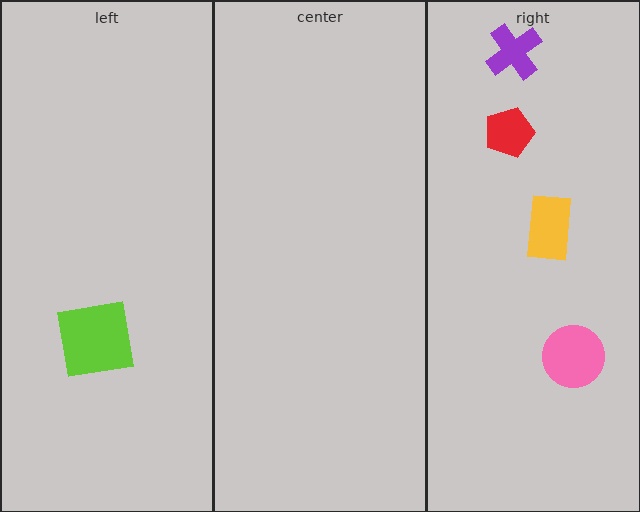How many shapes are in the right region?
4.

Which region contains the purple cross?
The right region.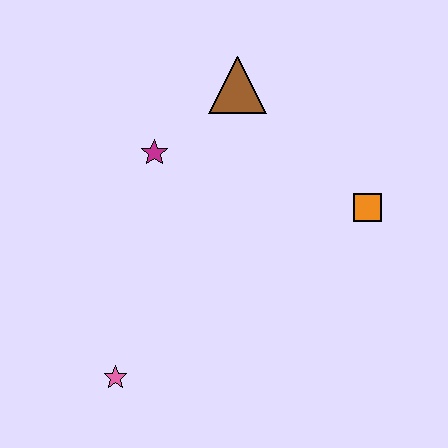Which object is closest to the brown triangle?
The magenta star is closest to the brown triangle.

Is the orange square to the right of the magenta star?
Yes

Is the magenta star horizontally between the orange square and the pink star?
Yes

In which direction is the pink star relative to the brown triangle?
The pink star is below the brown triangle.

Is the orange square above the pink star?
Yes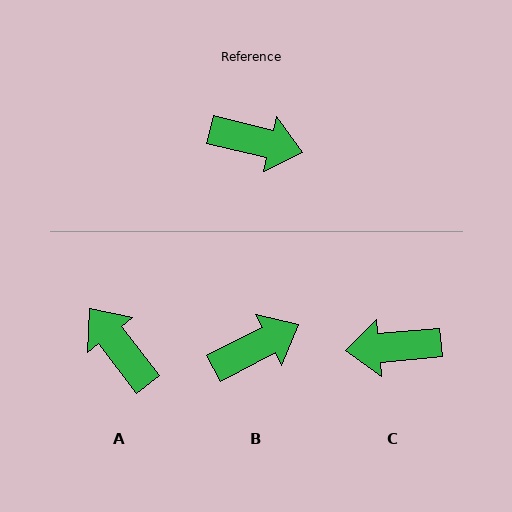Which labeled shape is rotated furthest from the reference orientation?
C, about 161 degrees away.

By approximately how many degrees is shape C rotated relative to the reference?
Approximately 161 degrees clockwise.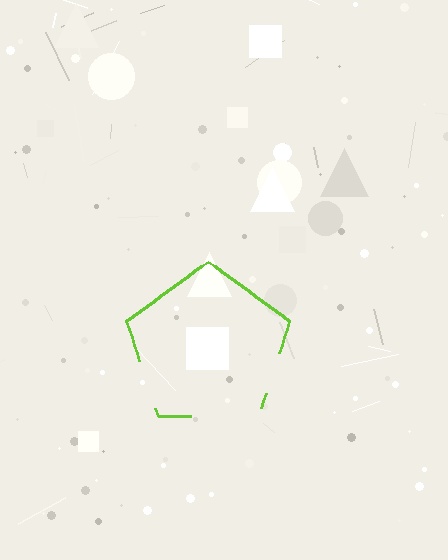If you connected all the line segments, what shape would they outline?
They would outline a pentagon.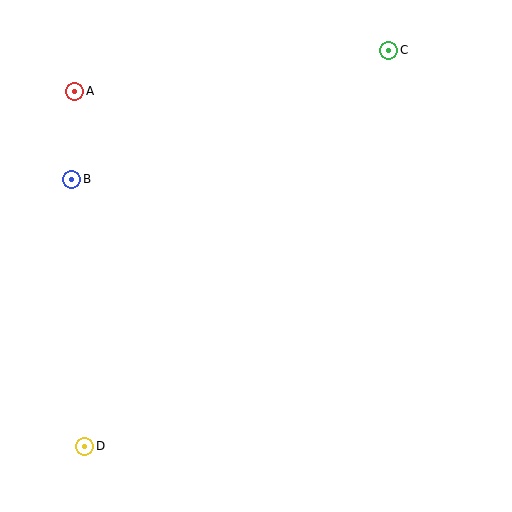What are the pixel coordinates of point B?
Point B is at (72, 179).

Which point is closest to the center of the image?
Point B at (72, 179) is closest to the center.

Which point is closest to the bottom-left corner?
Point D is closest to the bottom-left corner.